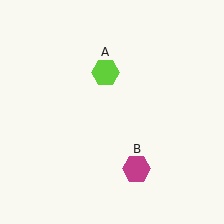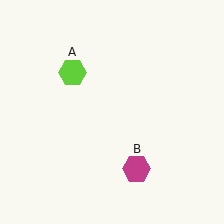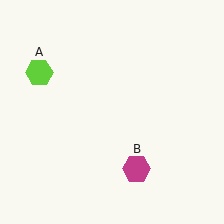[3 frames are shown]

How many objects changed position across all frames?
1 object changed position: lime hexagon (object A).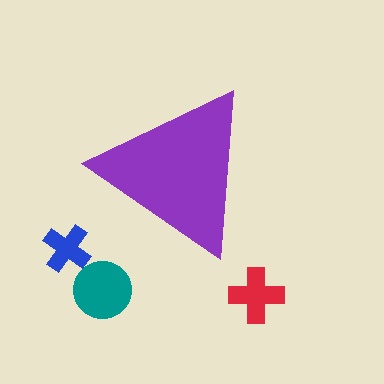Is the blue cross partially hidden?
No, the blue cross is fully visible.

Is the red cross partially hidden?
No, the red cross is fully visible.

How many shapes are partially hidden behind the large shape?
0 shapes are partially hidden.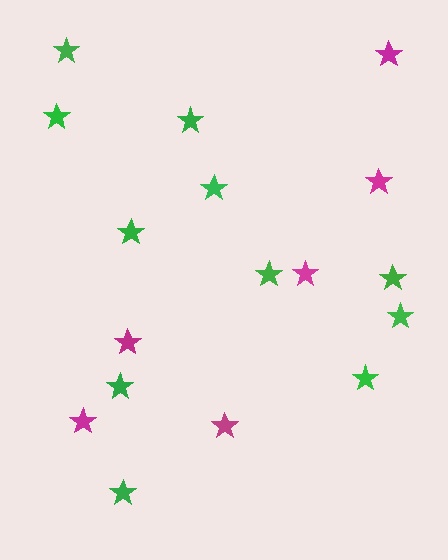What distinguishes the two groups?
There are 2 groups: one group of green stars (11) and one group of magenta stars (6).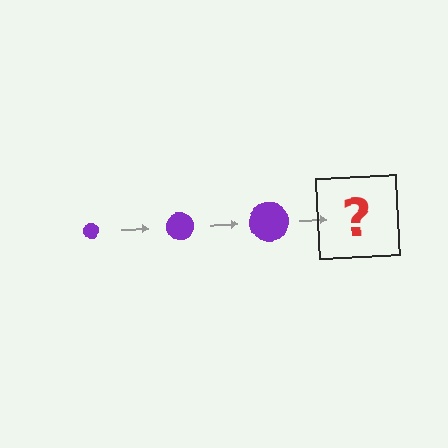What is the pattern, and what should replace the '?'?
The pattern is that the circle gets progressively larger each step. The '?' should be a purple circle, larger than the previous one.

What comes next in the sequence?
The next element should be a purple circle, larger than the previous one.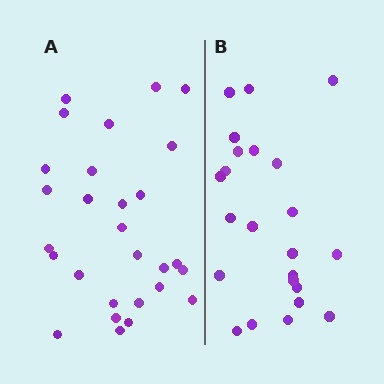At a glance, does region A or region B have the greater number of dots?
Region A (the left region) has more dots.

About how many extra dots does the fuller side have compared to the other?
Region A has about 5 more dots than region B.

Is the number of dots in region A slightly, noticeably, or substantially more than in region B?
Region A has only slightly more — the two regions are fairly close. The ratio is roughly 1.2 to 1.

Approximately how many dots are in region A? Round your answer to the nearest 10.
About 30 dots. (The exact count is 28, which rounds to 30.)